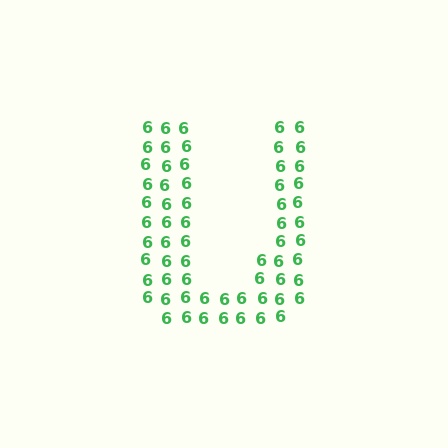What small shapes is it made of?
It is made of small digit 6's.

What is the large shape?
The large shape is the letter U.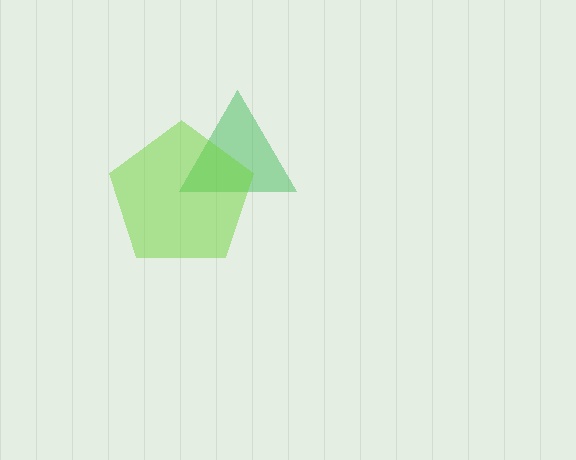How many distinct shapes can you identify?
There are 2 distinct shapes: a green triangle, a lime pentagon.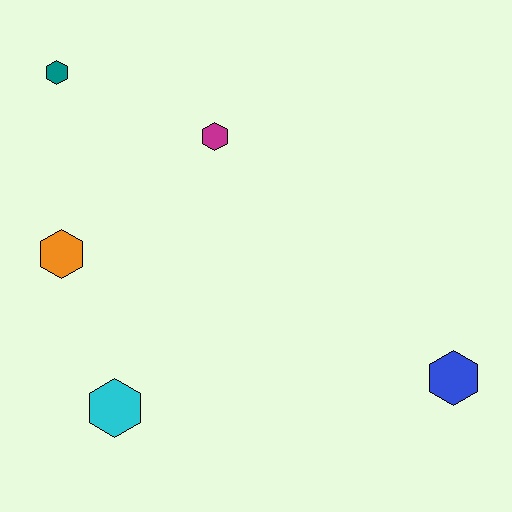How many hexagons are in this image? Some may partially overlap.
There are 5 hexagons.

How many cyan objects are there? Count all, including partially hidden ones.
There is 1 cyan object.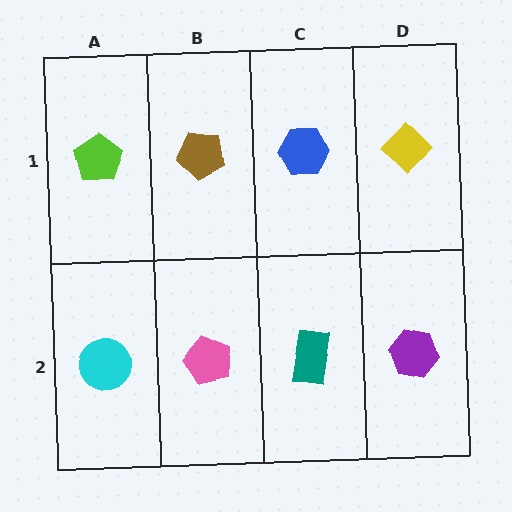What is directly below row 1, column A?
A cyan circle.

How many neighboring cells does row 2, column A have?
2.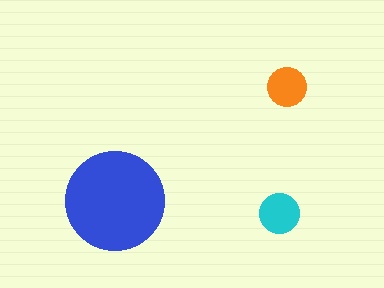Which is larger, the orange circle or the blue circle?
The blue one.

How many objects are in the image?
There are 3 objects in the image.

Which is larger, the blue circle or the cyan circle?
The blue one.